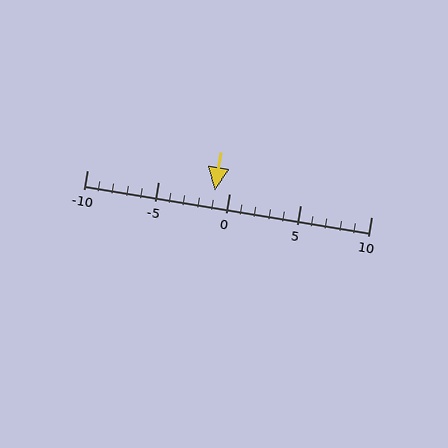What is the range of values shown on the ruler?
The ruler shows values from -10 to 10.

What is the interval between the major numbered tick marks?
The major tick marks are spaced 5 units apart.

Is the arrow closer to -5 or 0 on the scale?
The arrow is closer to 0.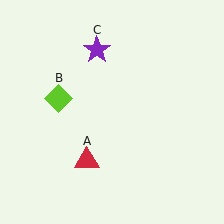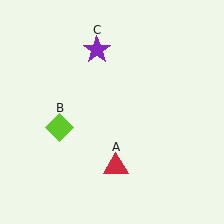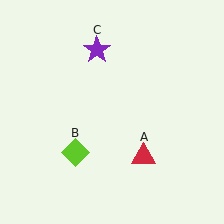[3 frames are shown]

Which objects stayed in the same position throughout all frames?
Purple star (object C) remained stationary.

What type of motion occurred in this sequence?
The red triangle (object A), lime diamond (object B) rotated counterclockwise around the center of the scene.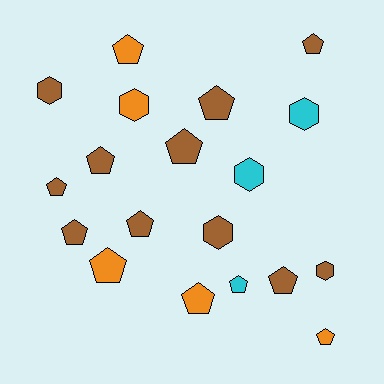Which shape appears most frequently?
Pentagon, with 13 objects.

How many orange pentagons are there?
There are 4 orange pentagons.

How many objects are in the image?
There are 19 objects.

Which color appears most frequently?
Brown, with 11 objects.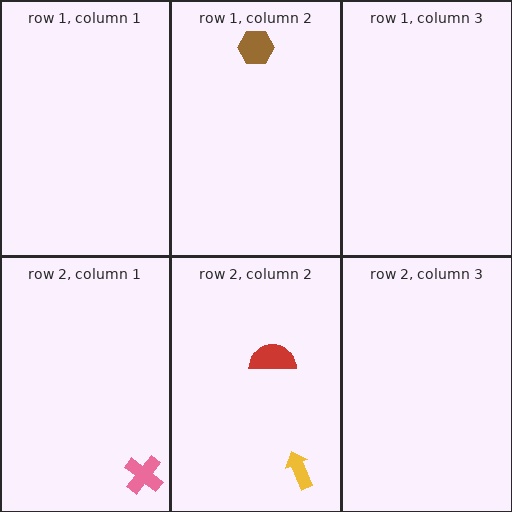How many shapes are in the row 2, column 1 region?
1.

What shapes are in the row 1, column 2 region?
The brown hexagon.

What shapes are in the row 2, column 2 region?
The yellow arrow, the red semicircle.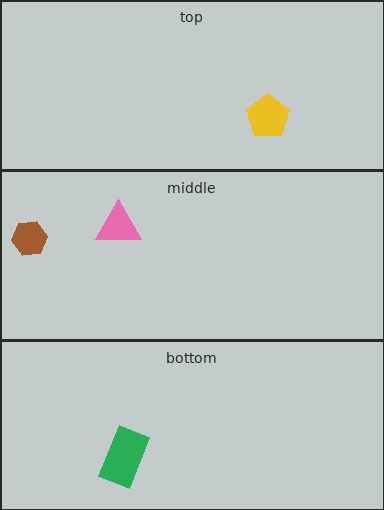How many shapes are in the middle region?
2.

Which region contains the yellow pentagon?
The top region.